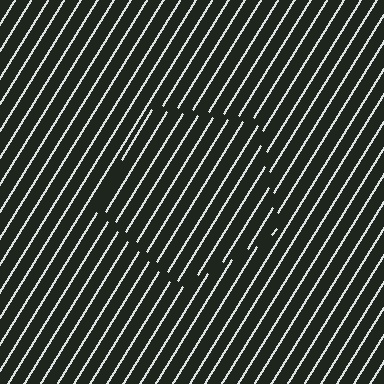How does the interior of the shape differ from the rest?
The interior of the shape contains the same grating, shifted by half a period — the contour is defined by the phase discontinuity where line-ends from the inner and outer gratings abut.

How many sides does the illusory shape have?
5 sides — the line-ends trace a pentagon.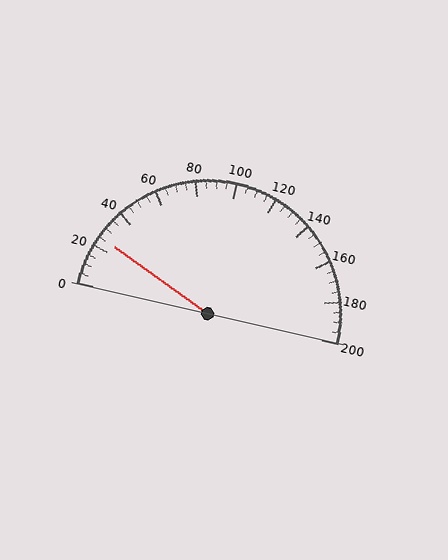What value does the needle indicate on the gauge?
The needle indicates approximately 25.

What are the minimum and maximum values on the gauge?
The gauge ranges from 0 to 200.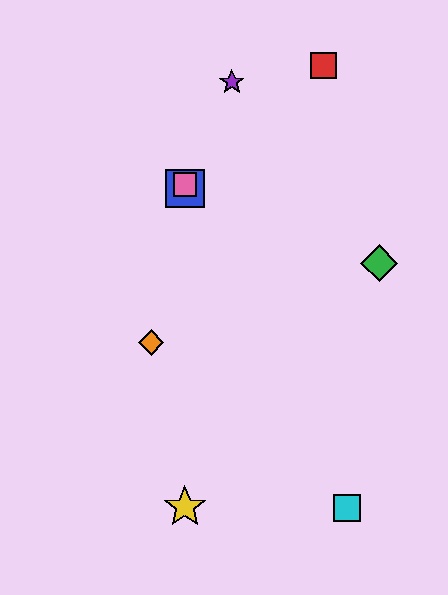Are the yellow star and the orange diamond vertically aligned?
No, the yellow star is at x≈185 and the orange diamond is at x≈151.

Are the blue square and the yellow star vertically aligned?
Yes, both are at x≈185.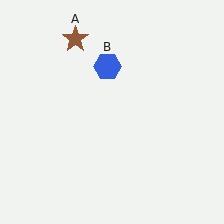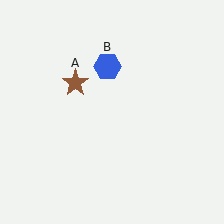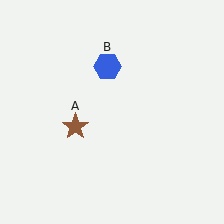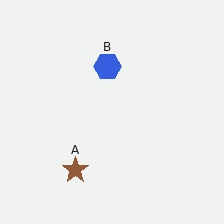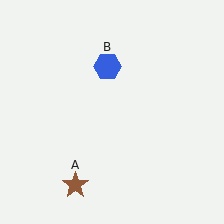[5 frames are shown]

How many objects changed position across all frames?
1 object changed position: brown star (object A).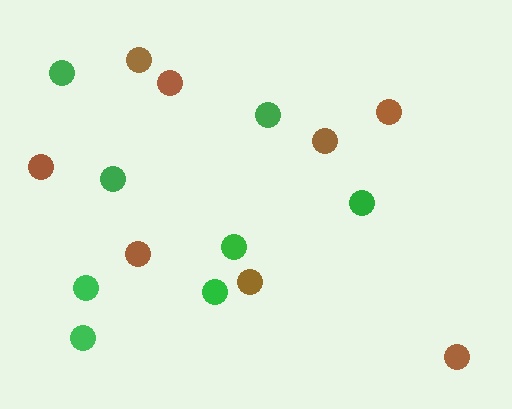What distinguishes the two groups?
There are 2 groups: one group of green circles (8) and one group of brown circles (8).